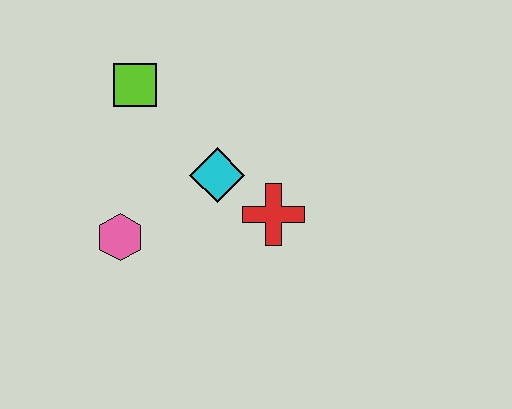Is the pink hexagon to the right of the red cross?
No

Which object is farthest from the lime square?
The red cross is farthest from the lime square.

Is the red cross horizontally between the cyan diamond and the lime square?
No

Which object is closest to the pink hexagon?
The cyan diamond is closest to the pink hexagon.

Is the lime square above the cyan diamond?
Yes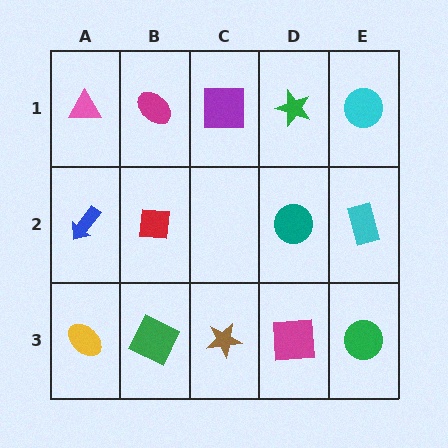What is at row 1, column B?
A magenta ellipse.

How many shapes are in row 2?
4 shapes.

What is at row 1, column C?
A purple square.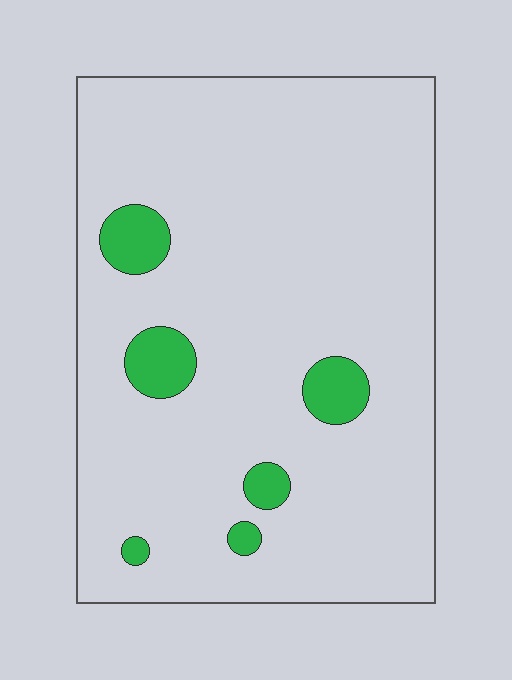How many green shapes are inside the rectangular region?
6.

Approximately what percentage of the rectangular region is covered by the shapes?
Approximately 10%.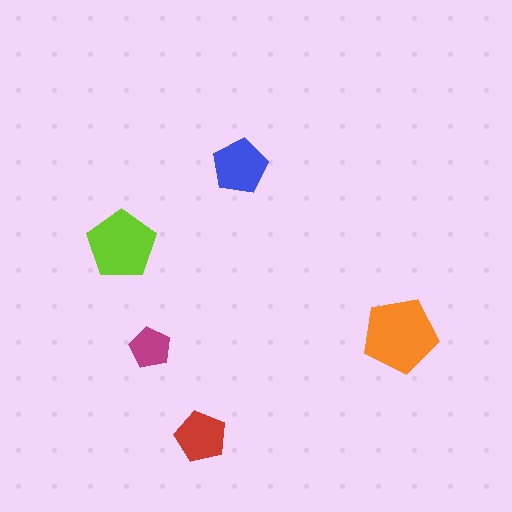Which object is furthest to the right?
The orange pentagon is rightmost.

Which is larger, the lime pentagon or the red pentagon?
The lime one.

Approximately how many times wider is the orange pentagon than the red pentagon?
About 1.5 times wider.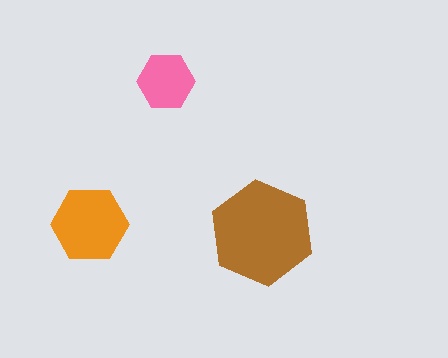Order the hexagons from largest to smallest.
the brown one, the orange one, the pink one.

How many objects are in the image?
There are 3 objects in the image.